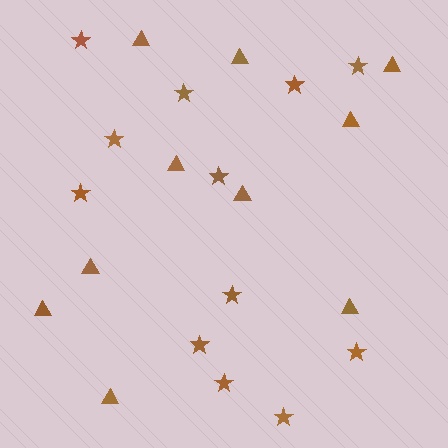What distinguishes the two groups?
There are 2 groups: one group of triangles (10) and one group of stars (12).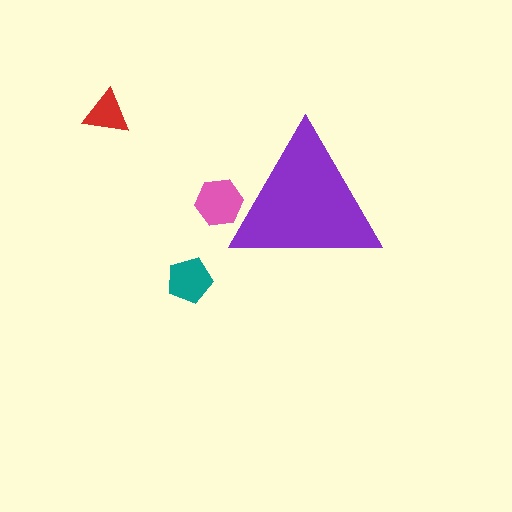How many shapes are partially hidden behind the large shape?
1 shape is partially hidden.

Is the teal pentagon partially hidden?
No, the teal pentagon is fully visible.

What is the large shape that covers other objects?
A purple triangle.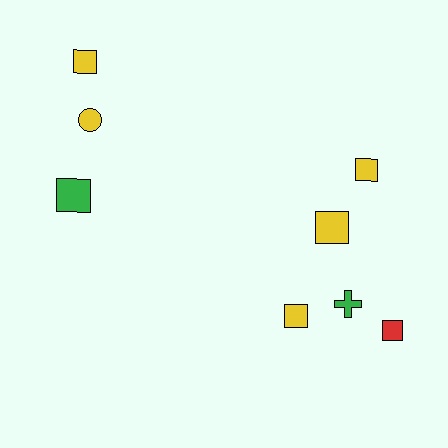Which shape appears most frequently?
Square, with 6 objects.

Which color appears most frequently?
Yellow, with 5 objects.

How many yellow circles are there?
There is 1 yellow circle.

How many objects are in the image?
There are 8 objects.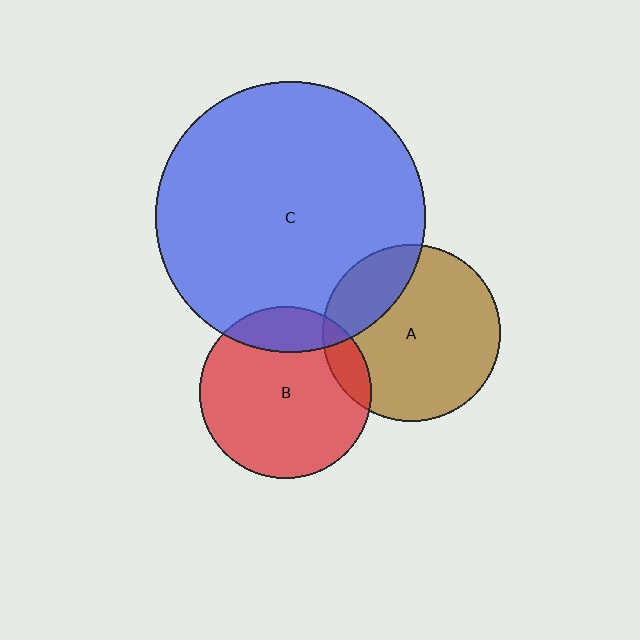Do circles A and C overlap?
Yes.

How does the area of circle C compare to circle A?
Approximately 2.3 times.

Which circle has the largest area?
Circle C (blue).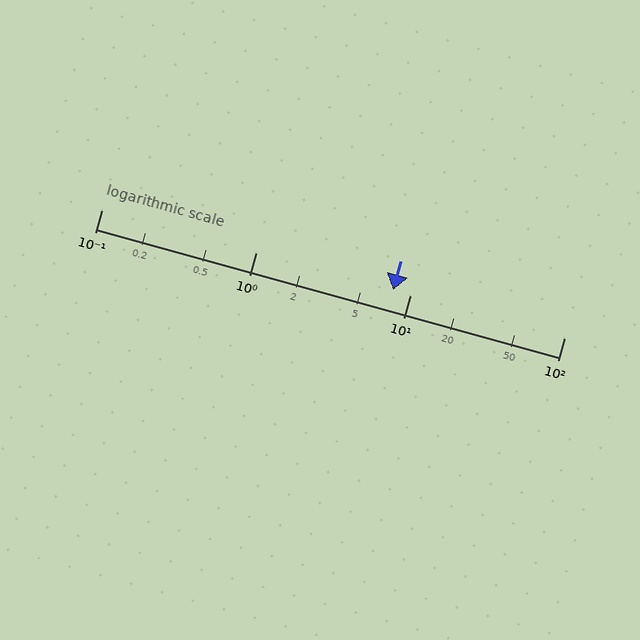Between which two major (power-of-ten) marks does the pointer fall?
The pointer is between 1 and 10.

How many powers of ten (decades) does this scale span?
The scale spans 3 decades, from 0.1 to 100.